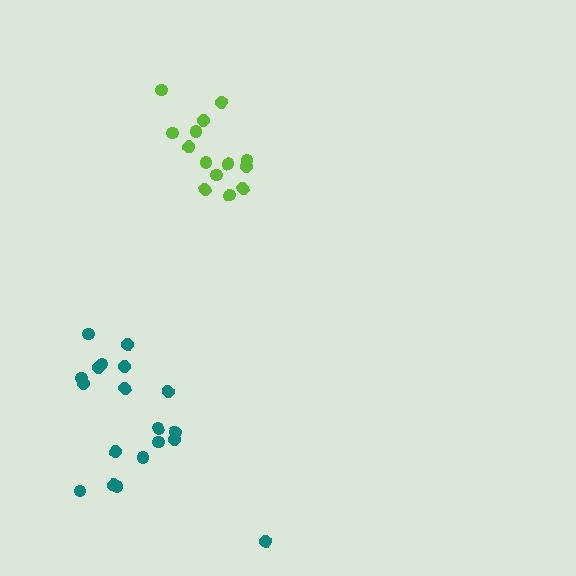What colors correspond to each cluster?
The clusters are colored: lime, teal.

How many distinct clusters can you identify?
There are 2 distinct clusters.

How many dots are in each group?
Group 1: 14 dots, Group 2: 19 dots (33 total).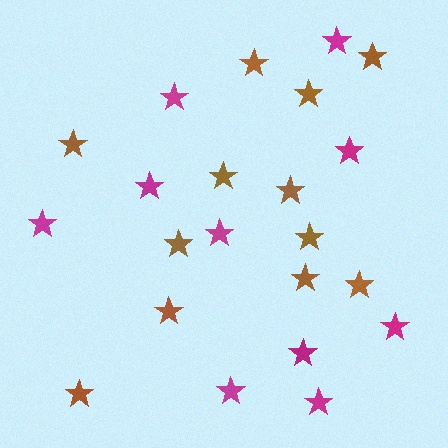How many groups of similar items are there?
There are 2 groups: one group of brown stars (12) and one group of magenta stars (10).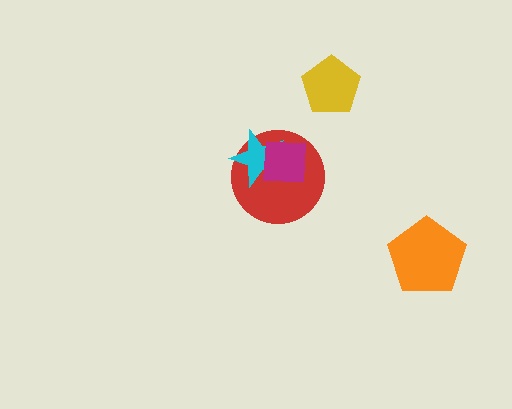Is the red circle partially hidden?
Yes, it is partially covered by another shape.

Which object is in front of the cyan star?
The magenta square is in front of the cyan star.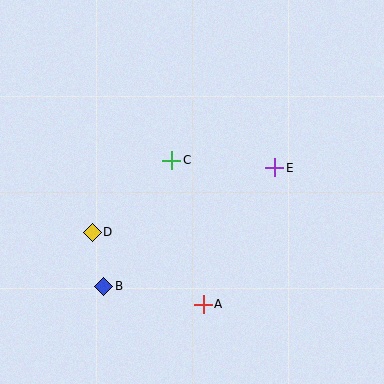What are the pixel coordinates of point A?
Point A is at (203, 304).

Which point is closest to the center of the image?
Point C at (172, 160) is closest to the center.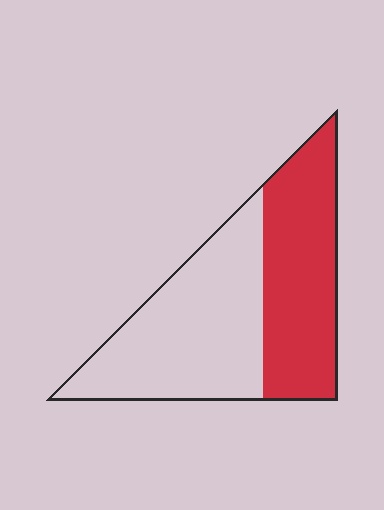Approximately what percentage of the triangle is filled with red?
Approximately 45%.